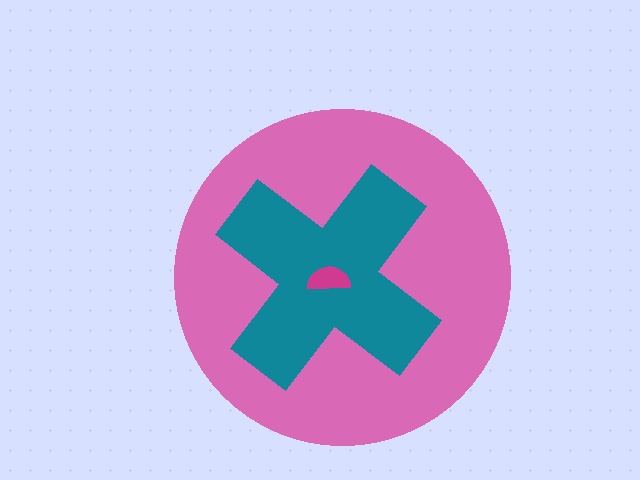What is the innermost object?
The magenta semicircle.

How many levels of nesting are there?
3.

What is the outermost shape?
The pink circle.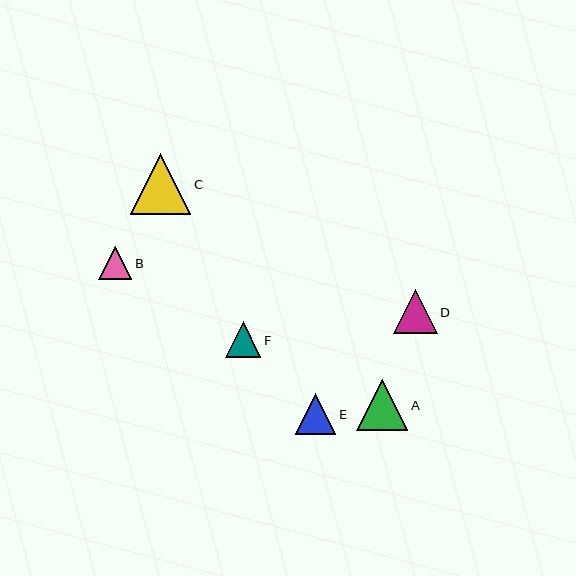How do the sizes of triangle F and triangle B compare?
Triangle F and triangle B are approximately the same size.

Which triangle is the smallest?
Triangle B is the smallest with a size of approximately 33 pixels.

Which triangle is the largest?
Triangle C is the largest with a size of approximately 61 pixels.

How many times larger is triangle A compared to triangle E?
Triangle A is approximately 1.3 times the size of triangle E.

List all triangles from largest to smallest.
From largest to smallest: C, A, D, E, F, B.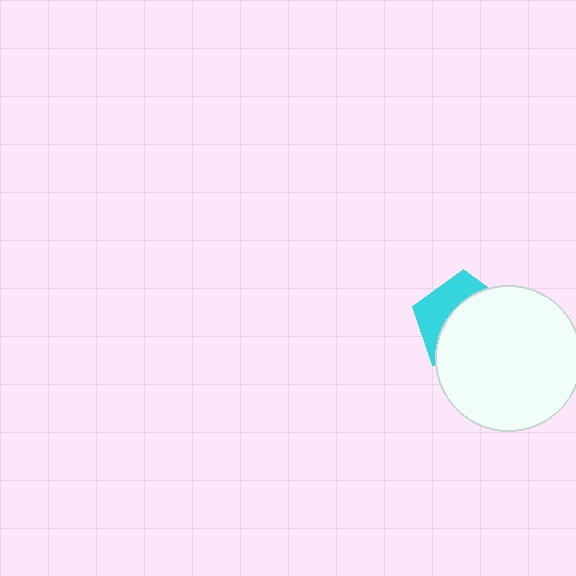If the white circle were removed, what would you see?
You would see the complete cyan pentagon.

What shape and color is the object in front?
The object in front is a white circle.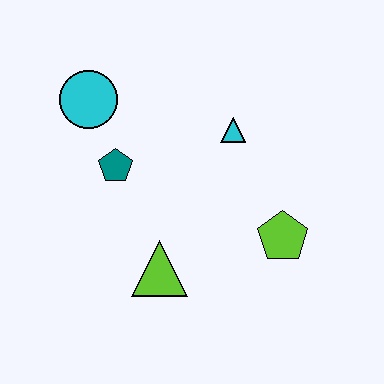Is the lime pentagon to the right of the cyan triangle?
Yes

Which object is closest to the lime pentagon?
The cyan triangle is closest to the lime pentagon.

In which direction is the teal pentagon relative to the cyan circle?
The teal pentagon is below the cyan circle.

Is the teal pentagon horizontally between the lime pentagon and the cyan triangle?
No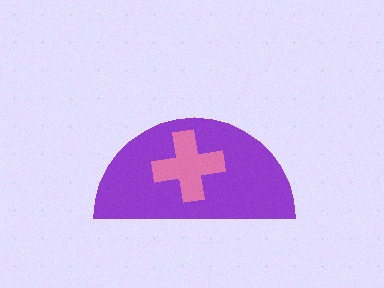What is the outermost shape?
The purple semicircle.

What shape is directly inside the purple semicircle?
The pink cross.